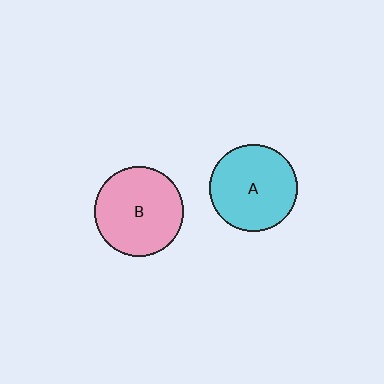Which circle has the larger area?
Circle B (pink).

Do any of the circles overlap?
No, none of the circles overlap.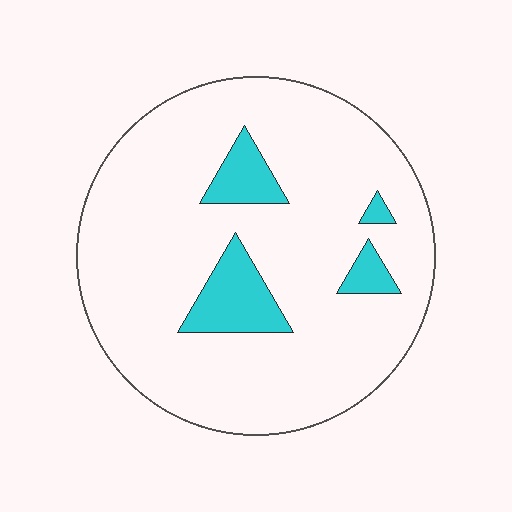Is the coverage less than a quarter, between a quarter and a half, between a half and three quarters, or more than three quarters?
Less than a quarter.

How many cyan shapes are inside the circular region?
4.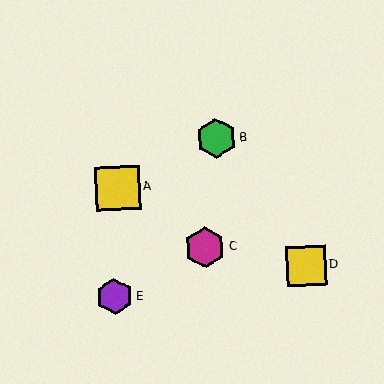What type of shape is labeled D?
Shape D is a yellow square.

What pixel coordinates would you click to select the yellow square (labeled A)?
Click at (118, 188) to select the yellow square A.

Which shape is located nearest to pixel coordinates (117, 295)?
The purple hexagon (labeled E) at (115, 297) is nearest to that location.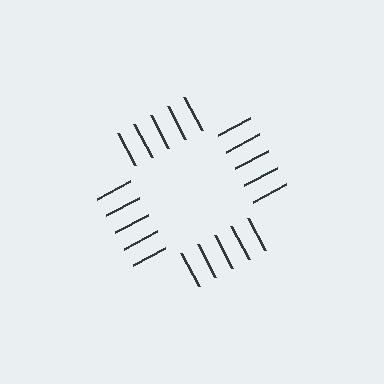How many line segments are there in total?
20 — 5 along each of the 4 edges.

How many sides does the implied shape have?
4 sides — the line-ends trace a square.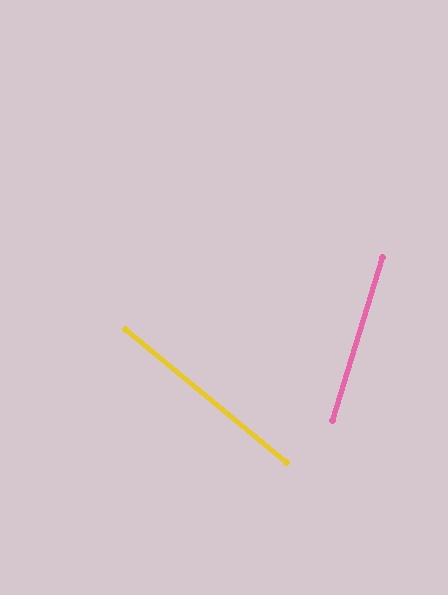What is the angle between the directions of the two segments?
Approximately 67 degrees.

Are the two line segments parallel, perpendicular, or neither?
Neither parallel nor perpendicular — they differ by about 67°.